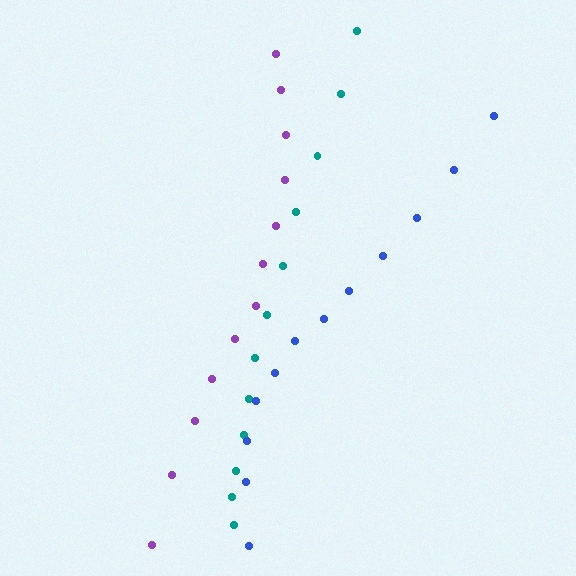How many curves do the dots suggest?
There are 3 distinct paths.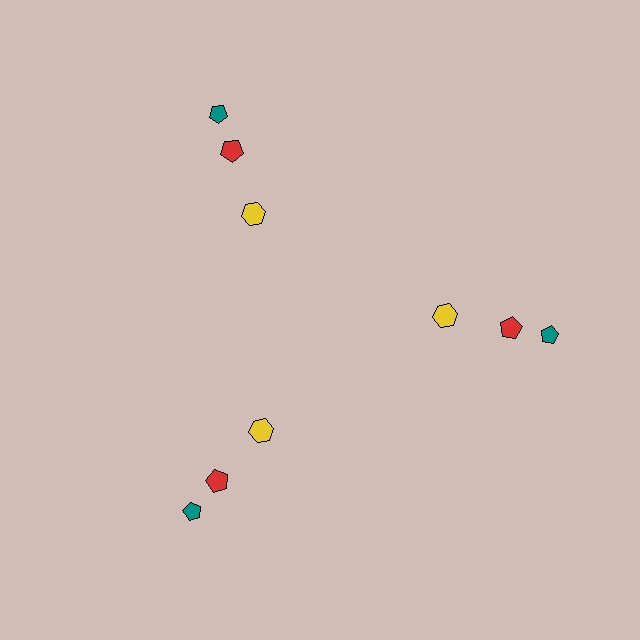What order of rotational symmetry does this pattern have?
This pattern has 3-fold rotational symmetry.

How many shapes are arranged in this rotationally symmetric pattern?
There are 9 shapes, arranged in 3 groups of 3.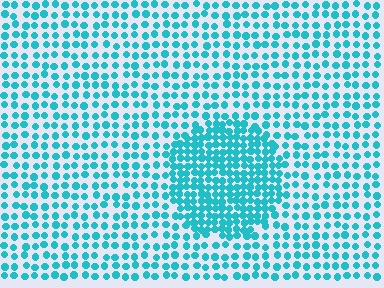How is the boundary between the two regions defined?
The boundary is defined by a change in element density (approximately 2.0x ratio). All elements are the same color, size, and shape.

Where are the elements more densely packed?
The elements are more densely packed inside the circle boundary.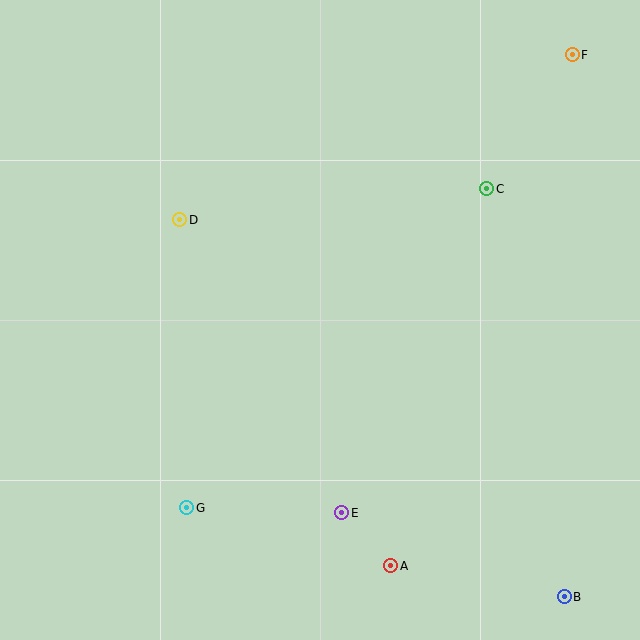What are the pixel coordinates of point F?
Point F is at (572, 55).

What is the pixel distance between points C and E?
The distance between C and E is 355 pixels.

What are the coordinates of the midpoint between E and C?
The midpoint between E and C is at (414, 351).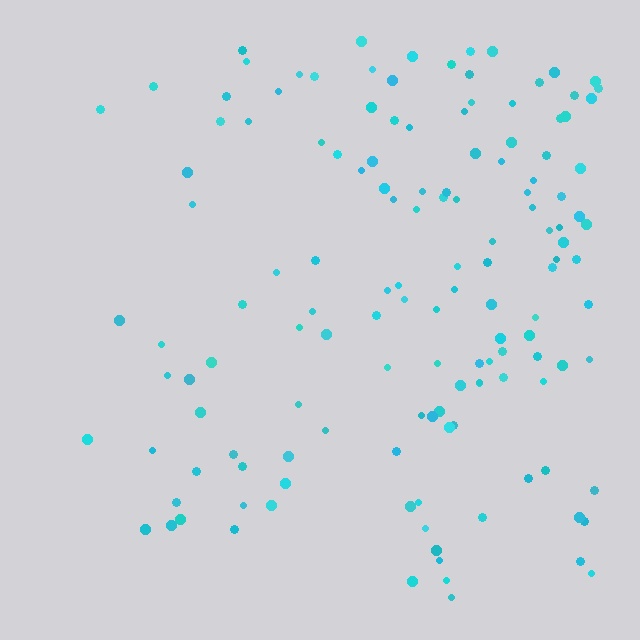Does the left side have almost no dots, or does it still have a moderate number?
Still a moderate number, just noticeably fewer than the right.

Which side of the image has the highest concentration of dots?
The right.